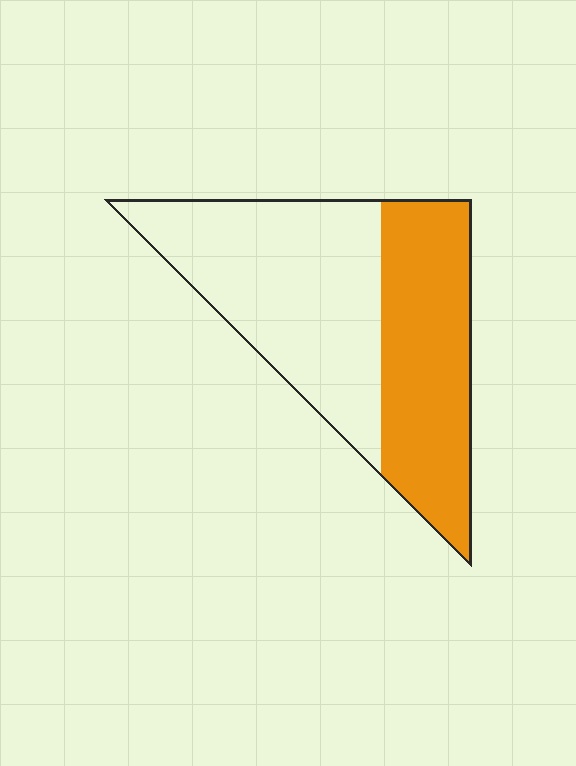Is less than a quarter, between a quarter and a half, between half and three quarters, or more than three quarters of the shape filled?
Between a quarter and a half.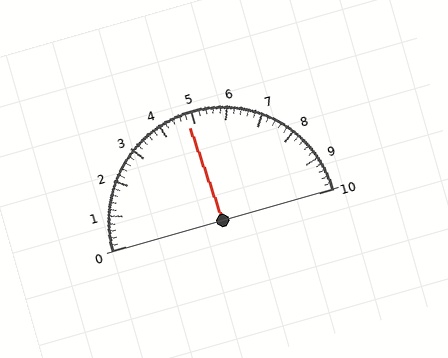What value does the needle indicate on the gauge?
The needle indicates approximately 4.8.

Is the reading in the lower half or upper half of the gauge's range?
The reading is in the lower half of the range (0 to 10).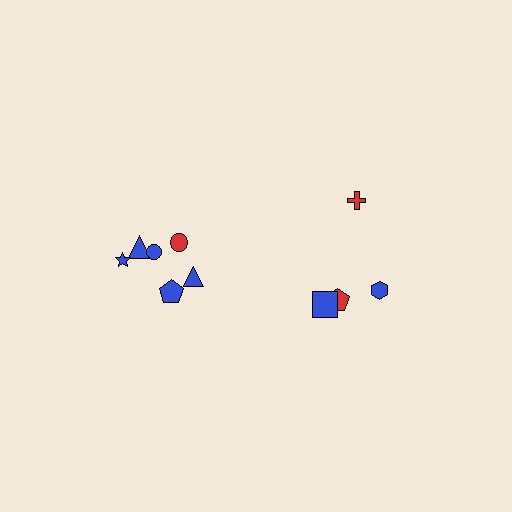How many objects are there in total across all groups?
There are 10 objects.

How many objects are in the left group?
There are 6 objects.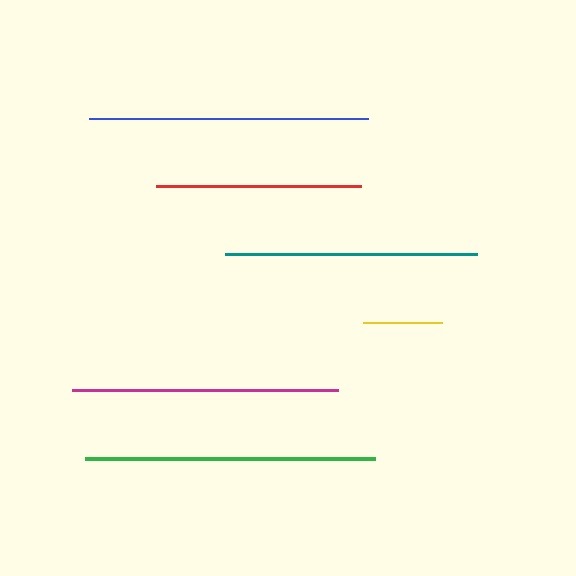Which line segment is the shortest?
The yellow line is the shortest at approximately 79 pixels.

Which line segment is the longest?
The green line is the longest at approximately 290 pixels.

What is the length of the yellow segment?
The yellow segment is approximately 79 pixels long.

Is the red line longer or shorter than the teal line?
The teal line is longer than the red line.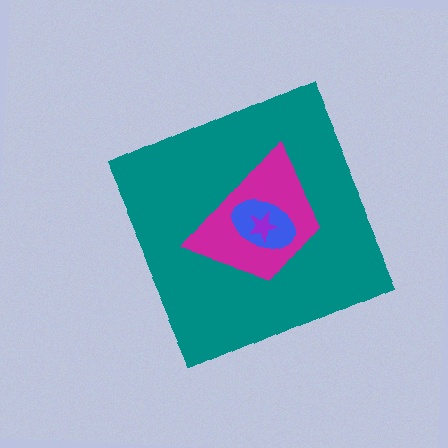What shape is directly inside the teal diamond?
The magenta trapezoid.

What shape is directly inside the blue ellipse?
The purple star.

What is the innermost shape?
The purple star.